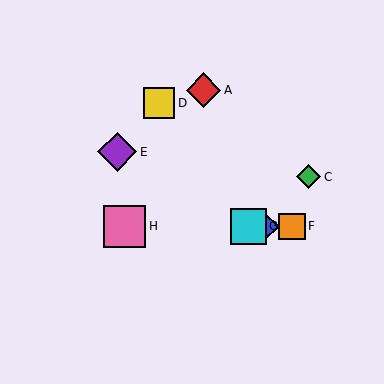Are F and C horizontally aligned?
No, F is at y≈226 and C is at y≈177.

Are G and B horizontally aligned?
Yes, both are at y≈226.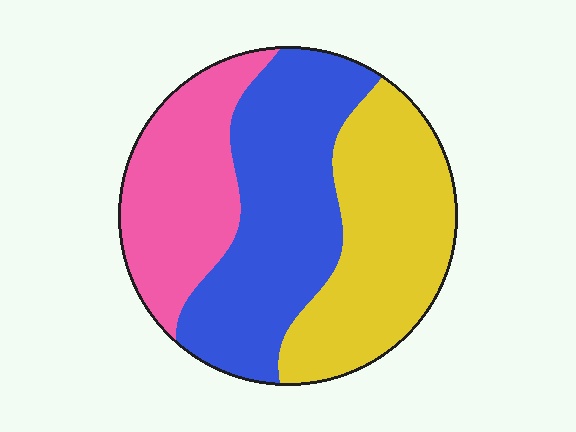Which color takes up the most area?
Blue, at roughly 40%.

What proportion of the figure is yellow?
Yellow takes up between a third and a half of the figure.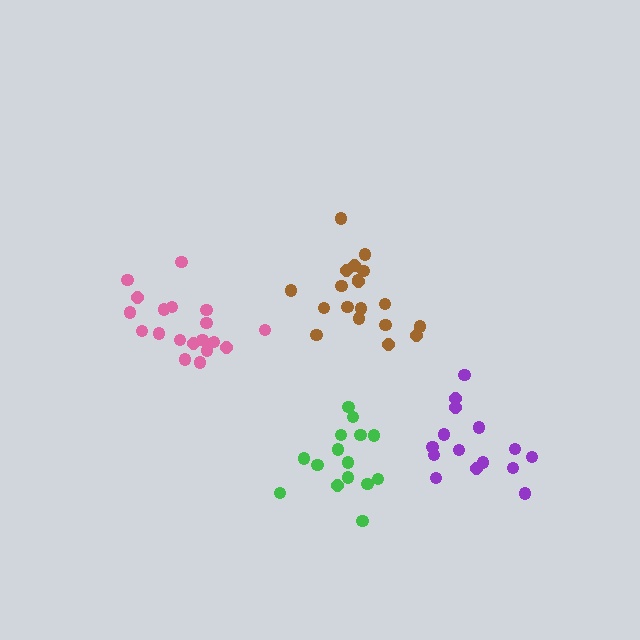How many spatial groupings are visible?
There are 4 spatial groupings.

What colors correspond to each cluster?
The clusters are colored: purple, pink, green, brown.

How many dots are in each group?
Group 1: 15 dots, Group 2: 19 dots, Group 3: 15 dots, Group 4: 19 dots (68 total).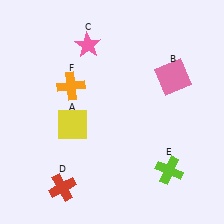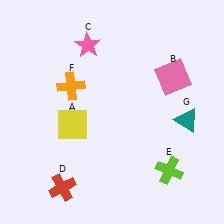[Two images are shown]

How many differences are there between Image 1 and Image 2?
There is 1 difference between the two images.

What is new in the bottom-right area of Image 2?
A teal triangle (G) was added in the bottom-right area of Image 2.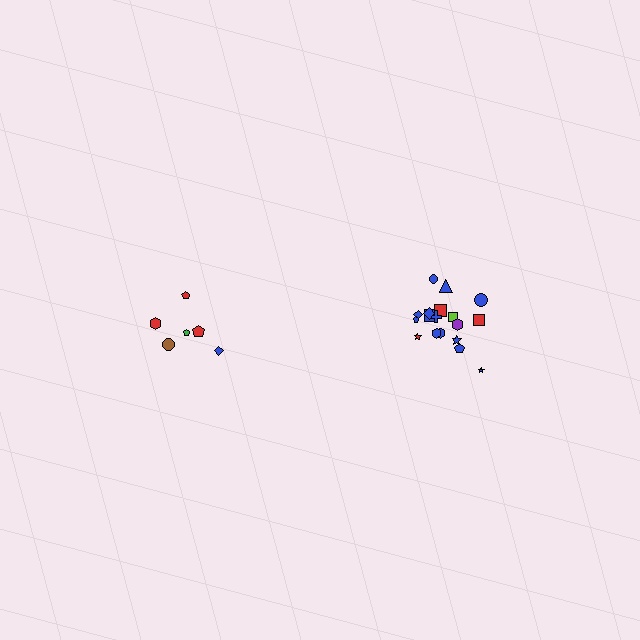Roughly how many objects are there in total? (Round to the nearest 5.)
Roughly 25 objects in total.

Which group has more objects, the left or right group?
The right group.